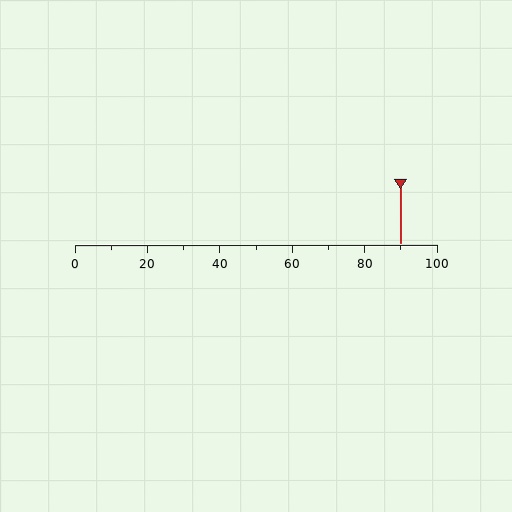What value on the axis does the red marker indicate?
The marker indicates approximately 90.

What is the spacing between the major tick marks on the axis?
The major ticks are spaced 20 apart.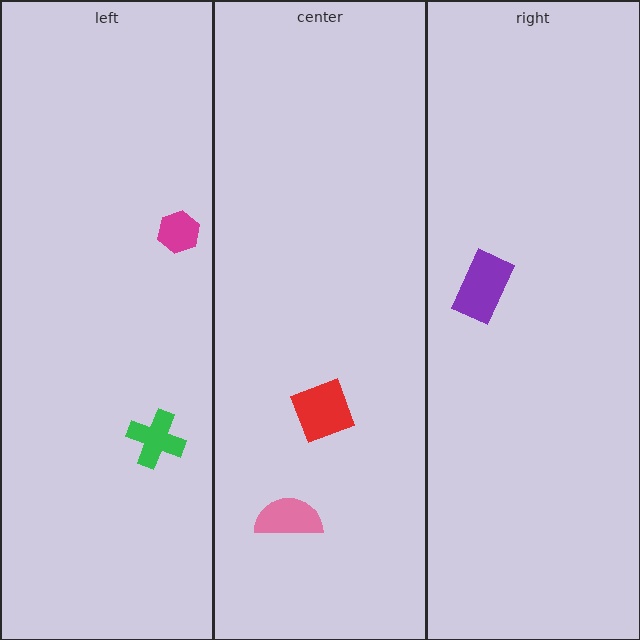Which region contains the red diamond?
The center region.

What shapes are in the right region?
The purple rectangle.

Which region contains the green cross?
The left region.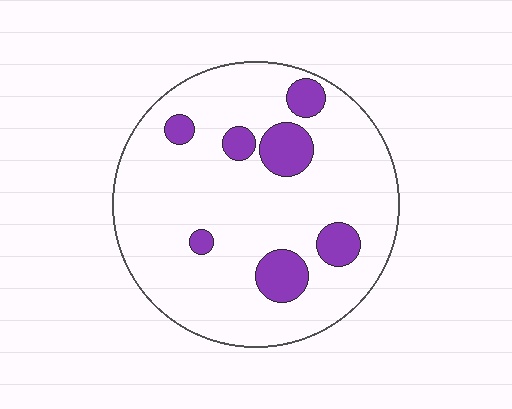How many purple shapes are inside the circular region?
7.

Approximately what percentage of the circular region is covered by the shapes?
Approximately 15%.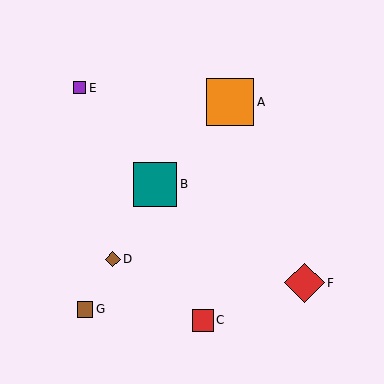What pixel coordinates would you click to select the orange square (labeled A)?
Click at (230, 102) to select the orange square A.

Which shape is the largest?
The orange square (labeled A) is the largest.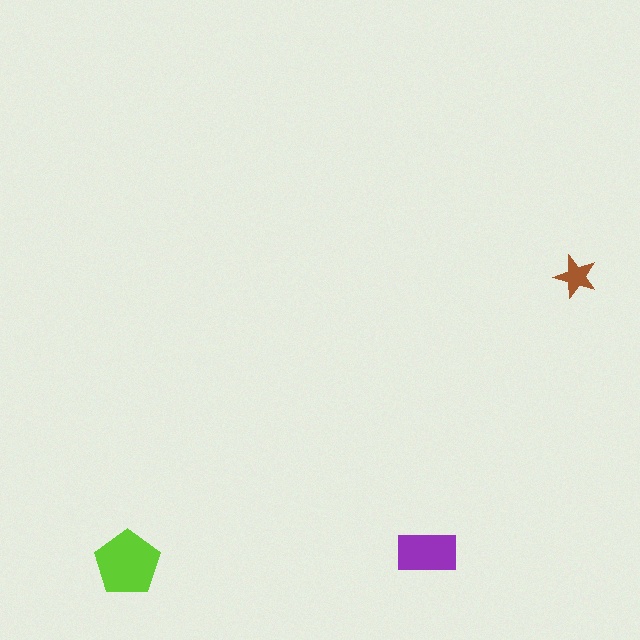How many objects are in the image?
There are 3 objects in the image.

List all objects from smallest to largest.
The brown star, the purple rectangle, the lime pentagon.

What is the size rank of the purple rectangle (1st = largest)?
2nd.